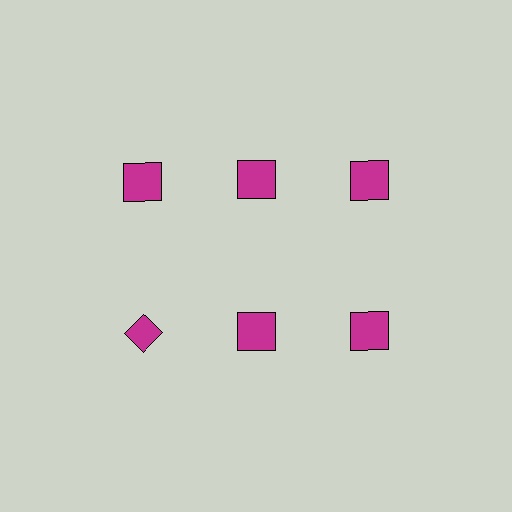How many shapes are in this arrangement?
There are 6 shapes arranged in a grid pattern.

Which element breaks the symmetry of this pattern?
The magenta diamond in the second row, leftmost column breaks the symmetry. All other shapes are magenta squares.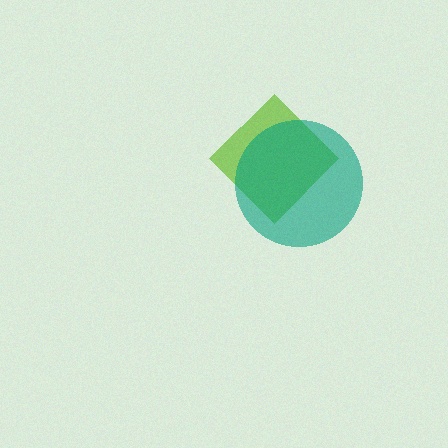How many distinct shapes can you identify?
There are 2 distinct shapes: a lime diamond, a teal circle.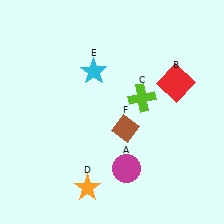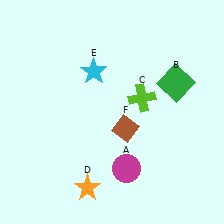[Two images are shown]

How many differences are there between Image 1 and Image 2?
There is 1 difference between the two images.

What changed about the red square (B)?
In Image 1, B is red. In Image 2, it changed to green.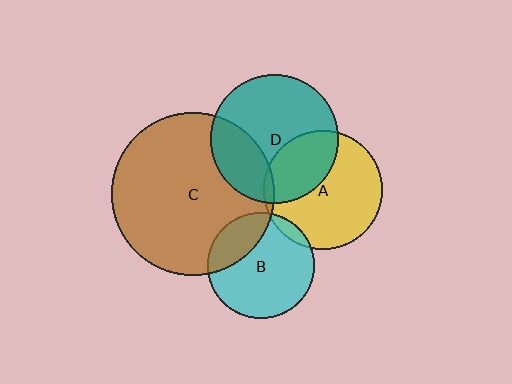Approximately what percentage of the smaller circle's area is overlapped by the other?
Approximately 25%.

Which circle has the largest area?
Circle C (brown).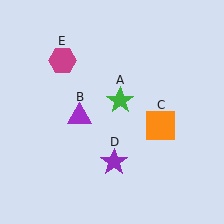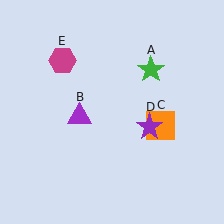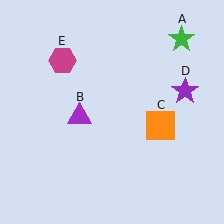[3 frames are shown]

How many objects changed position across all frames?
2 objects changed position: green star (object A), purple star (object D).